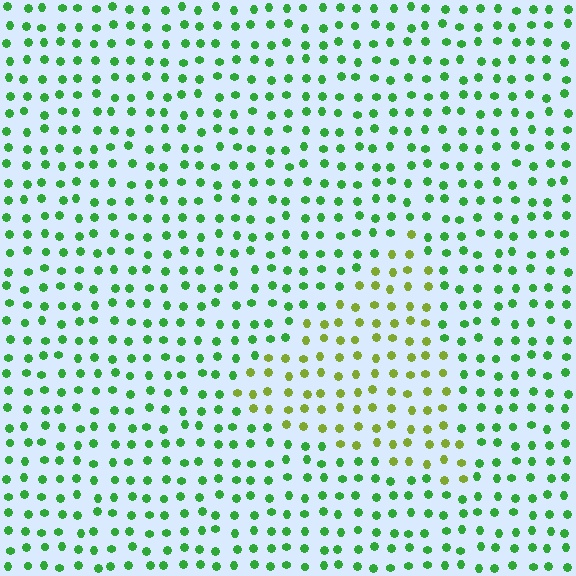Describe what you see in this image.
The image is filled with small green elements in a uniform arrangement. A triangle-shaped region is visible where the elements are tinted to a slightly different hue, forming a subtle color boundary.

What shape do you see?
I see a triangle.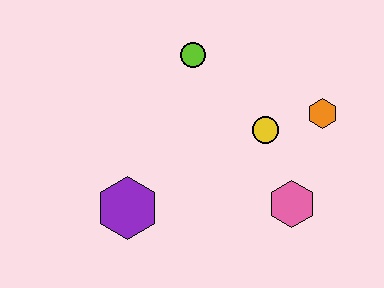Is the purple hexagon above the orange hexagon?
No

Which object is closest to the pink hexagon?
The yellow circle is closest to the pink hexagon.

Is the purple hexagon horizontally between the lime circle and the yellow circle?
No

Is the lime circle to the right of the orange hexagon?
No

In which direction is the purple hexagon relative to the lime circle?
The purple hexagon is below the lime circle.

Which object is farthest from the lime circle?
The pink hexagon is farthest from the lime circle.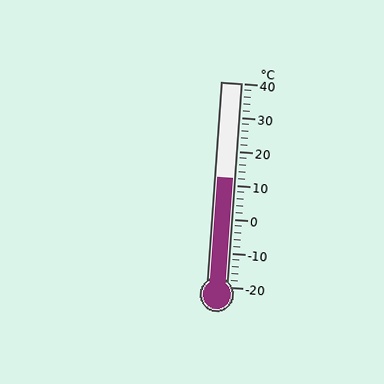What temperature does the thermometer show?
The thermometer shows approximately 12°C.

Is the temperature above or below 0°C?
The temperature is above 0°C.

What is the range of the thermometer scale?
The thermometer scale ranges from -20°C to 40°C.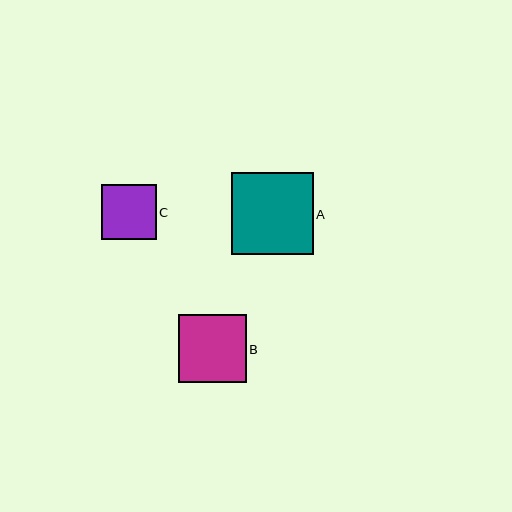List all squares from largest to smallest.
From largest to smallest: A, B, C.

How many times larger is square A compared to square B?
Square A is approximately 1.2 times the size of square B.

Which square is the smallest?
Square C is the smallest with a size of approximately 55 pixels.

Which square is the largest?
Square A is the largest with a size of approximately 81 pixels.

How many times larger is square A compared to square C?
Square A is approximately 1.5 times the size of square C.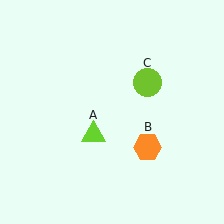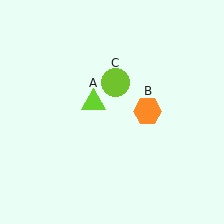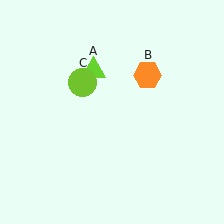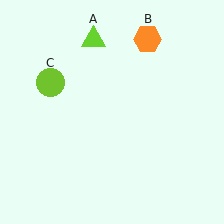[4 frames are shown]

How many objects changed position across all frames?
3 objects changed position: lime triangle (object A), orange hexagon (object B), lime circle (object C).